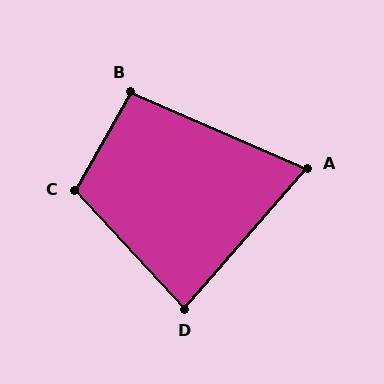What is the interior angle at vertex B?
Approximately 96 degrees (obtuse).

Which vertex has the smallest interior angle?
A, at approximately 72 degrees.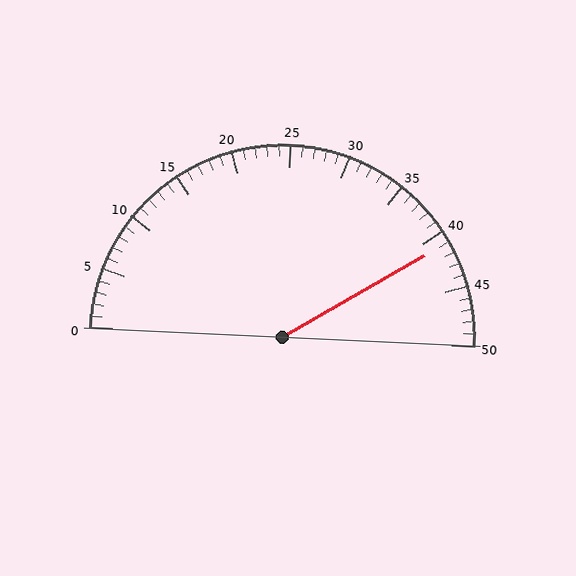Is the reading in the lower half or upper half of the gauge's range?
The reading is in the upper half of the range (0 to 50).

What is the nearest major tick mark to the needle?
The nearest major tick mark is 40.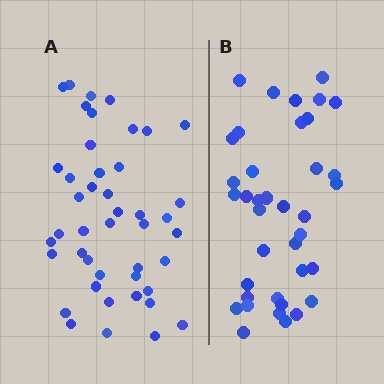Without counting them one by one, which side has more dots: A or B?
Region A (the left region) has more dots.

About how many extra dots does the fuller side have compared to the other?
Region A has about 6 more dots than region B.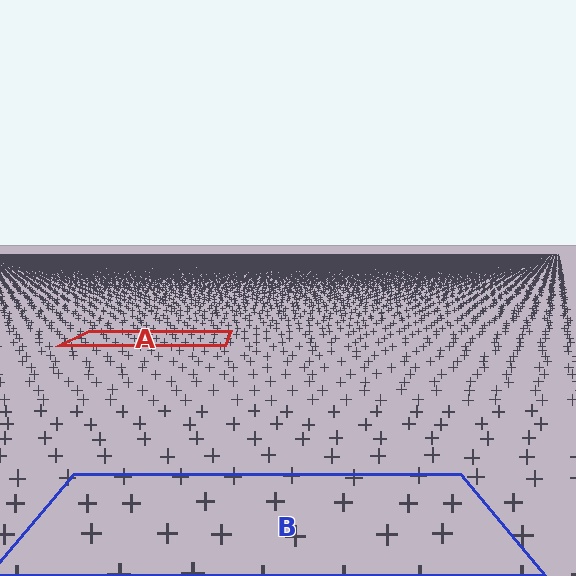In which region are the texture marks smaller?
The texture marks are smaller in region A, because it is farther away.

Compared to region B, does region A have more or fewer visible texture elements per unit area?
Region A has more texture elements per unit area — they are packed more densely because it is farther away.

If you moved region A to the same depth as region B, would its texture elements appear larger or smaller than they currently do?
They would appear larger. At a closer depth, the same texture elements are projected at a bigger on-screen size.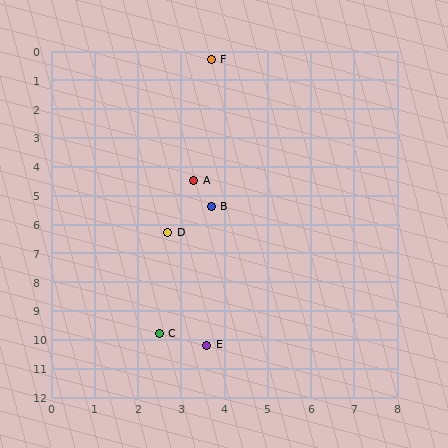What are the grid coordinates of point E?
Point E is at approximately (3.6, 10.2).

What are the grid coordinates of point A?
Point A is at approximately (3.3, 4.5).